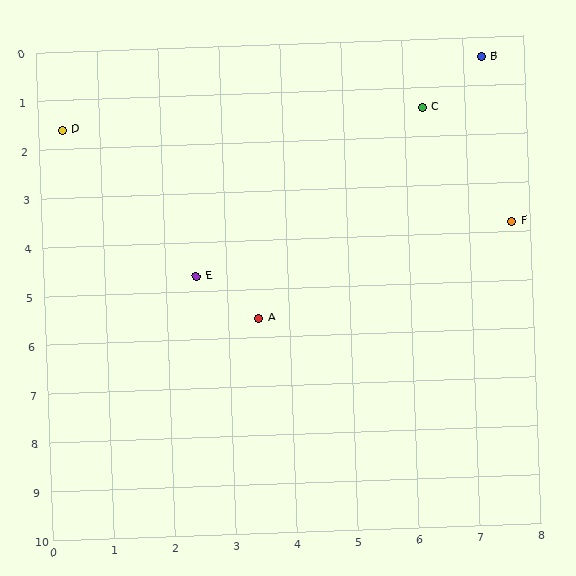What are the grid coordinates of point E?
Point E is at approximately (2.5, 4.7).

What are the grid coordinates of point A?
Point A is at approximately (3.5, 5.6).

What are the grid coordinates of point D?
Point D is at approximately (0.4, 1.6).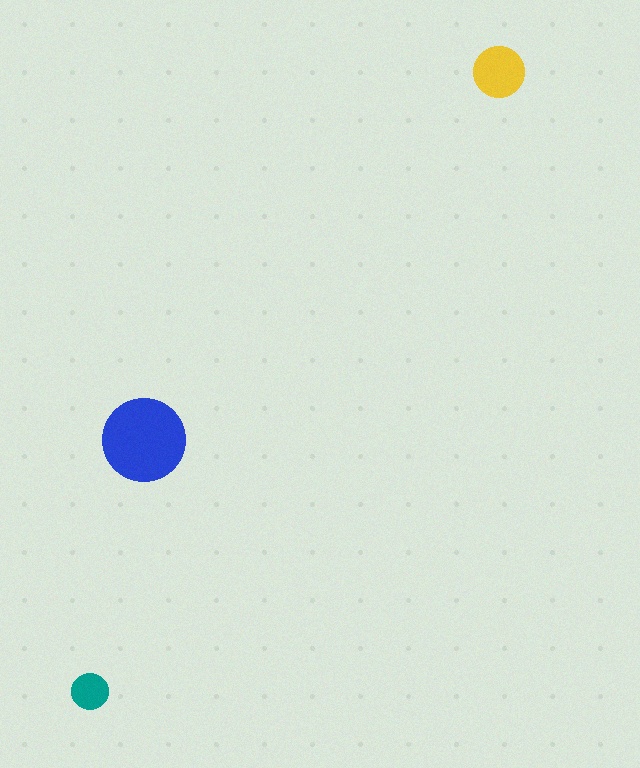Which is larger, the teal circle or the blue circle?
The blue one.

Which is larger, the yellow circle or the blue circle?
The blue one.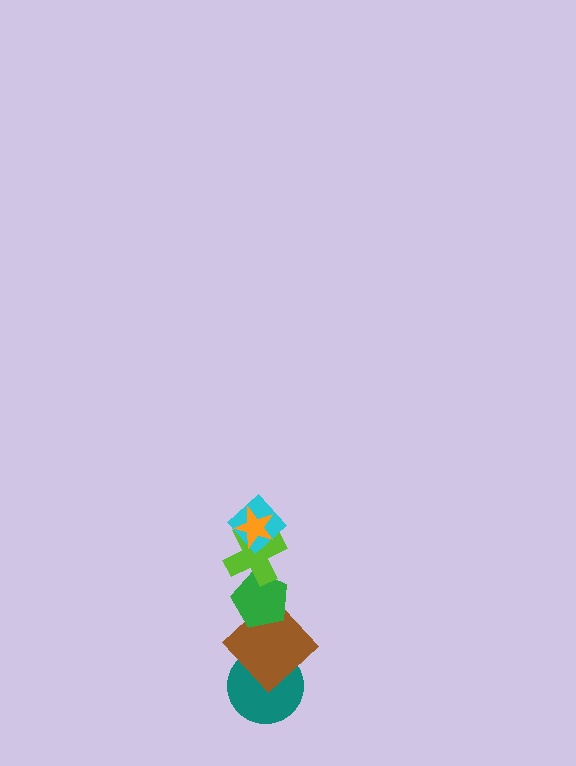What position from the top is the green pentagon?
The green pentagon is 4th from the top.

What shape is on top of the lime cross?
The cyan diamond is on top of the lime cross.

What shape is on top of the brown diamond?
The green pentagon is on top of the brown diamond.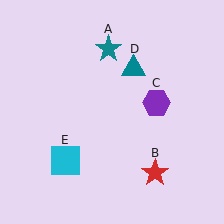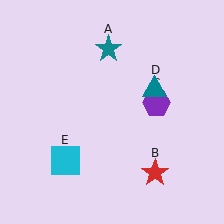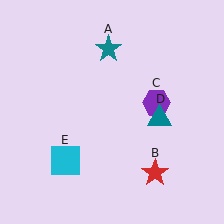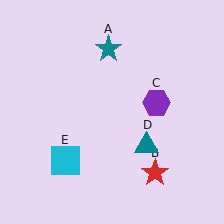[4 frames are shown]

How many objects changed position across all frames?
1 object changed position: teal triangle (object D).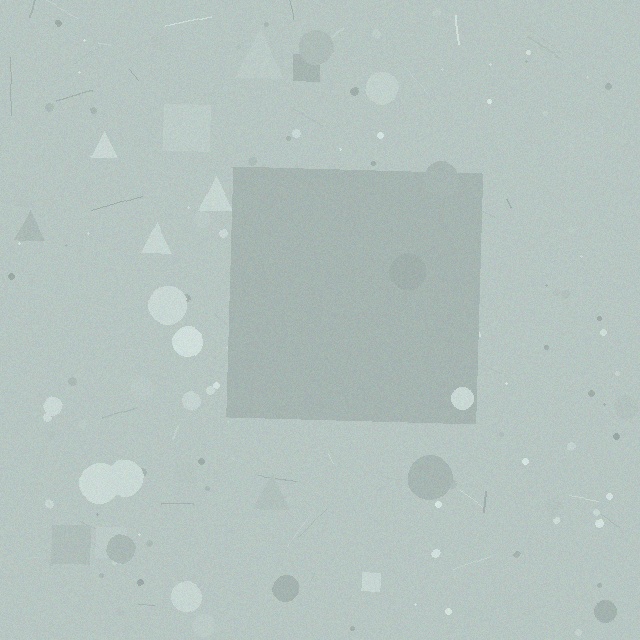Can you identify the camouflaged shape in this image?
The camouflaged shape is a square.